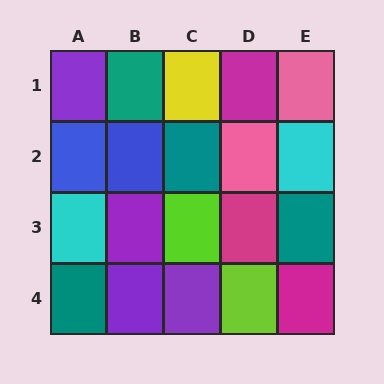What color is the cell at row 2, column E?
Cyan.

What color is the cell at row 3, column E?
Teal.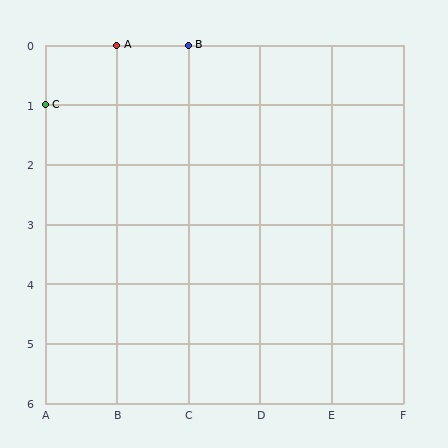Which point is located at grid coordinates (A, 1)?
Point C is at (A, 1).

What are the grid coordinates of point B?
Point B is at grid coordinates (C, 0).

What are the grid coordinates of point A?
Point A is at grid coordinates (B, 0).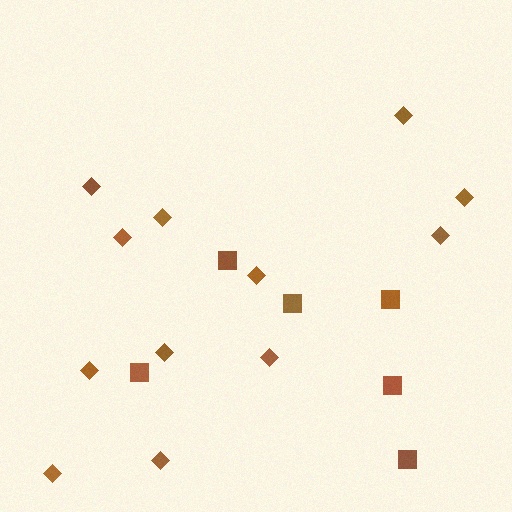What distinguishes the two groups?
There are 2 groups: one group of diamonds (12) and one group of squares (6).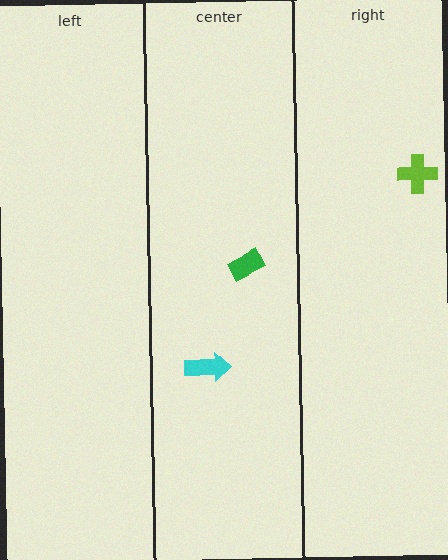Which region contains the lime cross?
The right region.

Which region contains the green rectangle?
The center region.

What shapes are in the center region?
The green rectangle, the cyan arrow.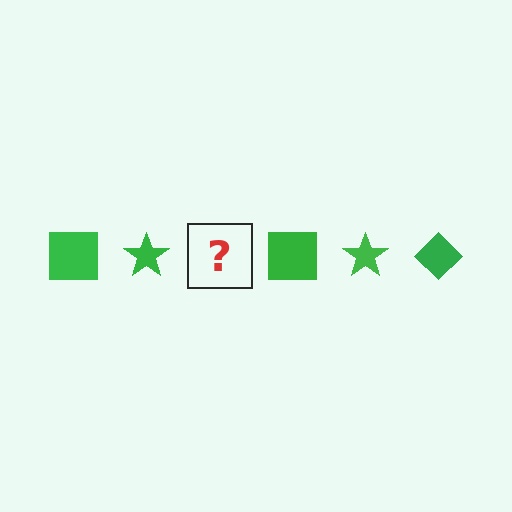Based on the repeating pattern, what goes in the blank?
The blank should be a green diamond.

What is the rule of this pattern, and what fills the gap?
The rule is that the pattern cycles through square, star, diamond shapes in green. The gap should be filled with a green diamond.